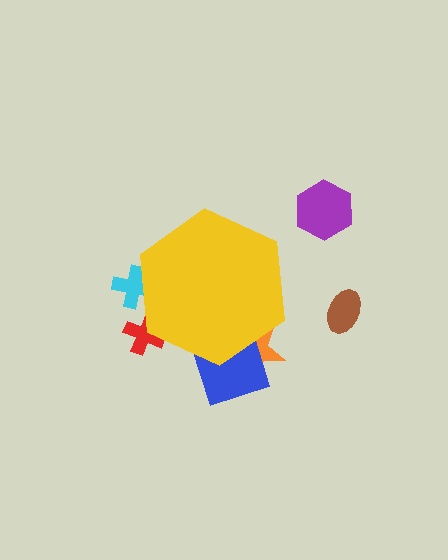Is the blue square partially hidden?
Yes, the blue square is partially hidden behind the yellow hexagon.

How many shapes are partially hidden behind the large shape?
4 shapes are partially hidden.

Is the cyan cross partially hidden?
Yes, the cyan cross is partially hidden behind the yellow hexagon.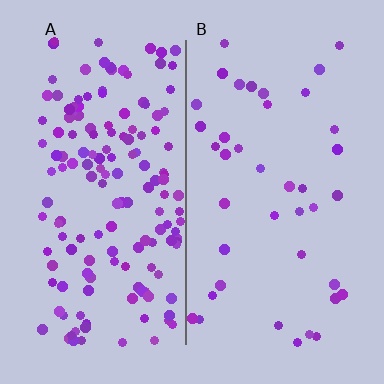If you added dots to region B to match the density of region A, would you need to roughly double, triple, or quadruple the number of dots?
Approximately quadruple.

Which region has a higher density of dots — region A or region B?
A (the left).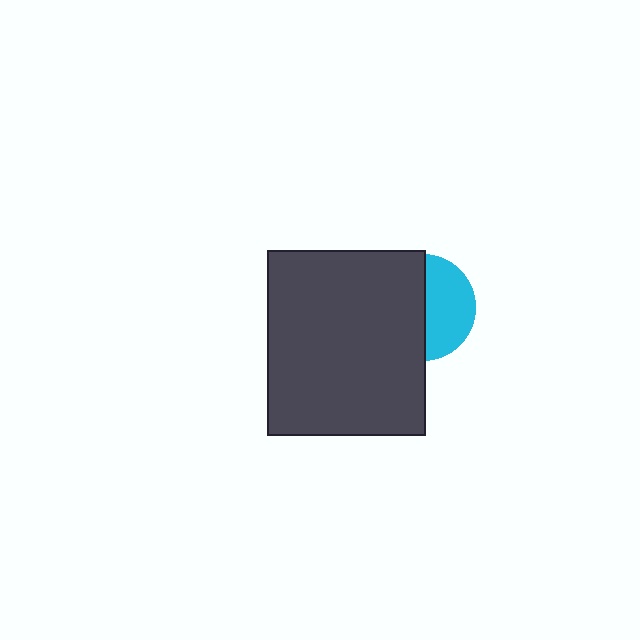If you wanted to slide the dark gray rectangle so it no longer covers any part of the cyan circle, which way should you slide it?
Slide it left — that is the most direct way to separate the two shapes.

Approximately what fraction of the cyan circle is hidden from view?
Roughly 53% of the cyan circle is hidden behind the dark gray rectangle.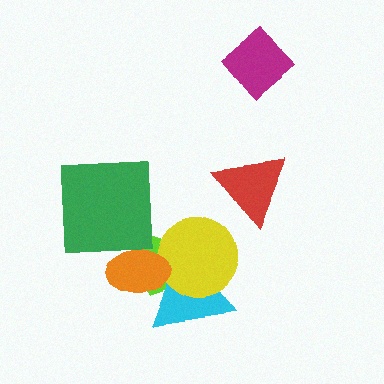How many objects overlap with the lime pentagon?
3 objects overlap with the lime pentagon.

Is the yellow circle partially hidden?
Yes, it is partially covered by another shape.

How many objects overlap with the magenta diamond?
0 objects overlap with the magenta diamond.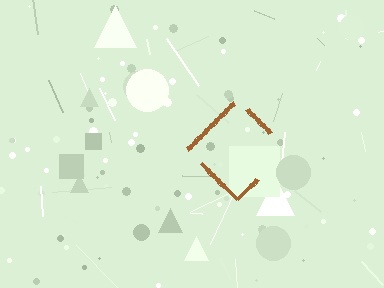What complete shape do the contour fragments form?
The contour fragments form a diamond.